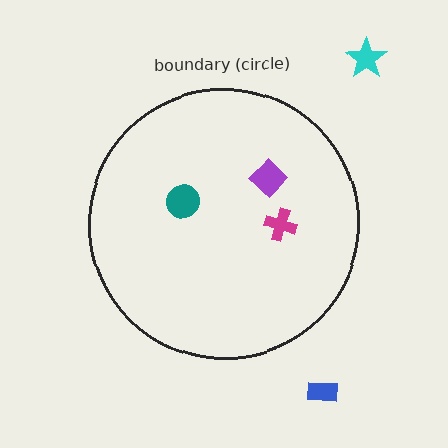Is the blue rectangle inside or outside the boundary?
Outside.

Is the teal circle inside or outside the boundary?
Inside.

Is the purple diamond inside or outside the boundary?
Inside.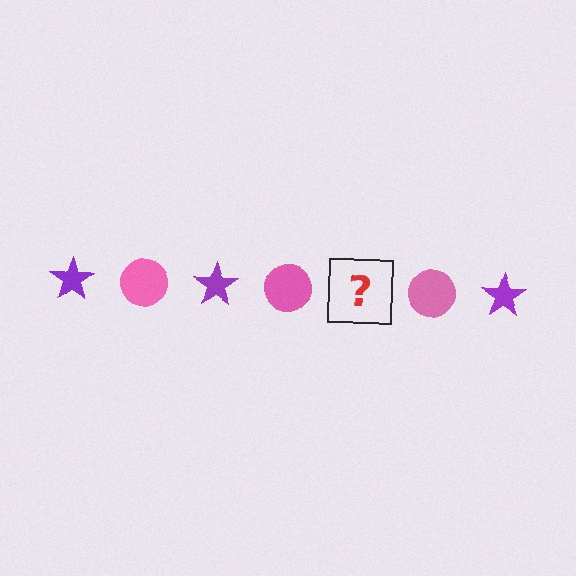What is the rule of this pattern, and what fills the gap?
The rule is that the pattern alternates between purple star and pink circle. The gap should be filled with a purple star.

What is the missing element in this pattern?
The missing element is a purple star.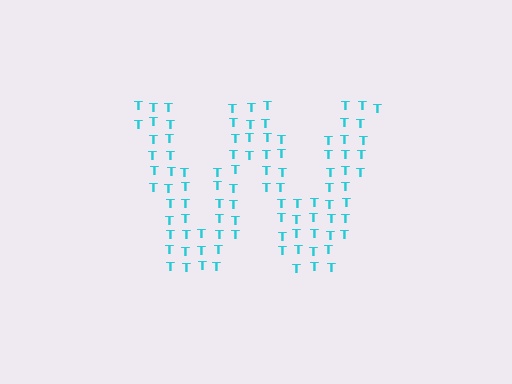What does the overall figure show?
The overall figure shows the letter W.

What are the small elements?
The small elements are letter T's.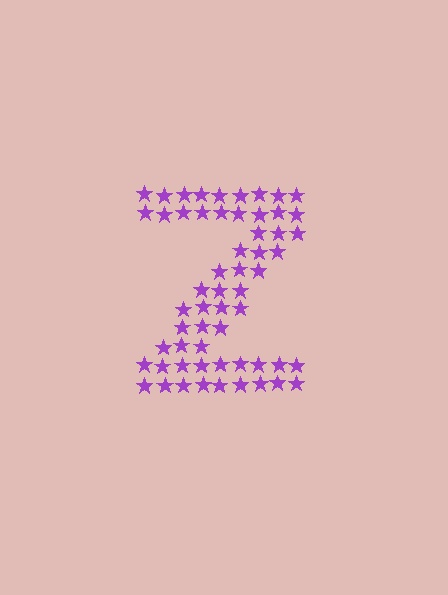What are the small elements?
The small elements are stars.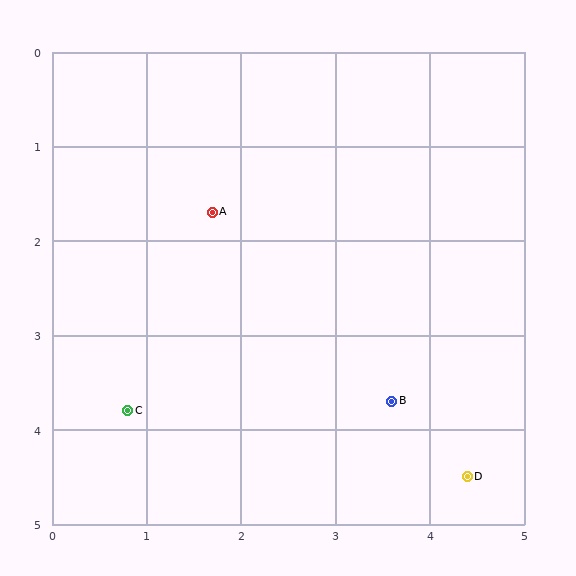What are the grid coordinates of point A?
Point A is at approximately (1.7, 1.7).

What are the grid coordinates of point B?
Point B is at approximately (3.6, 3.7).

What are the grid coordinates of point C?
Point C is at approximately (0.8, 3.8).